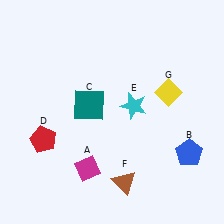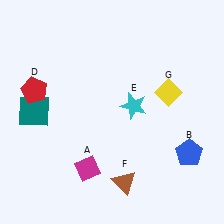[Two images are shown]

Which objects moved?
The objects that moved are: the teal square (C), the red pentagon (D).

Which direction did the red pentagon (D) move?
The red pentagon (D) moved up.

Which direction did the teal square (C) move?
The teal square (C) moved left.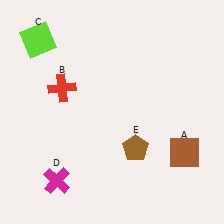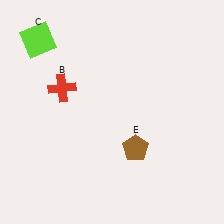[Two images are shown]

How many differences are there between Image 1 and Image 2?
There are 2 differences between the two images.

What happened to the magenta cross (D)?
The magenta cross (D) was removed in Image 2. It was in the bottom-left area of Image 1.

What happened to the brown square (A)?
The brown square (A) was removed in Image 2. It was in the bottom-right area of Image 1.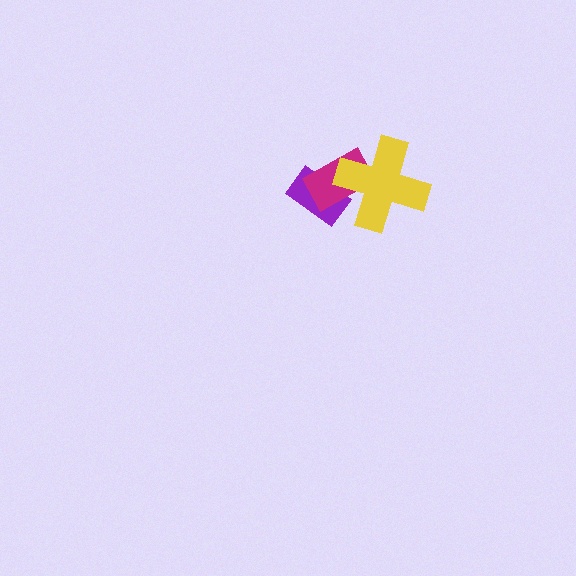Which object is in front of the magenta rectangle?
The yellow cross is in front of the magenta rectangle.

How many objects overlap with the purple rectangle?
2 objects overlap with the purple rectangle.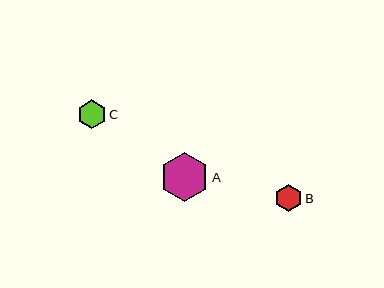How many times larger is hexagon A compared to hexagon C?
Hexagon A is approximately 1.7 times the size of hexagon C.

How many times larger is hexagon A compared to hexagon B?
Hexagon A is approximately 1.8 times the size of hexagon B.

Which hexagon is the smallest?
Hexagon B is the smallest with a size of approximately 27 pixels.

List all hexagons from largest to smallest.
From largest to smallest: A, C, B.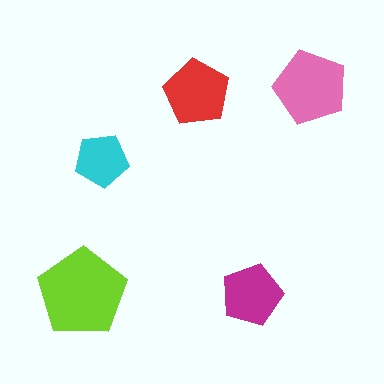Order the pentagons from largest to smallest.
the lime one, the pink one, the red one, the magenta one, the cyan one.